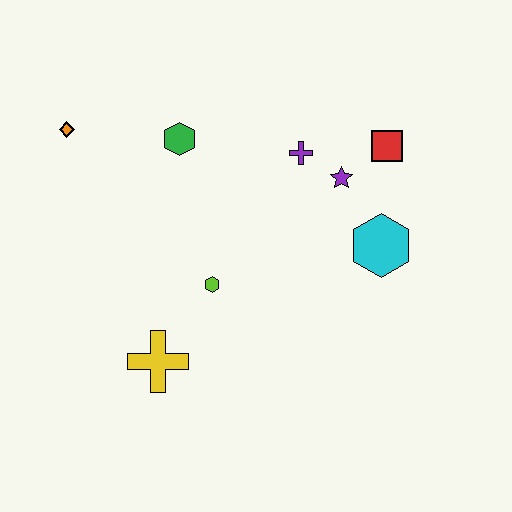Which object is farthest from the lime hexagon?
The red square is farthest from the lime hexagon.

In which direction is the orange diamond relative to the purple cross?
The orange diamond is to the left of the purple cross.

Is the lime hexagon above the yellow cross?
Yes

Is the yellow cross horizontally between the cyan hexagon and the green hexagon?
No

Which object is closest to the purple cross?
The purple star is closest to the purple cross.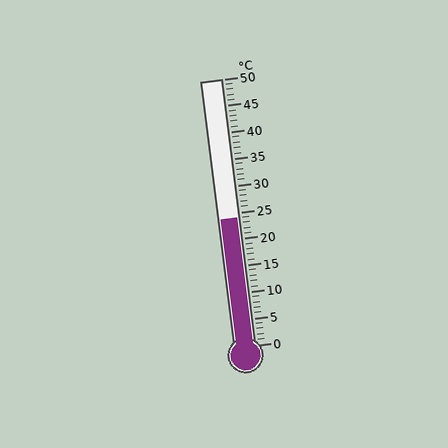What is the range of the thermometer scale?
The thermometer scale ranges from 0°C to 50°C.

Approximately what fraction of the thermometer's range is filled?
The thermometer is filled to approximately 50% of its range.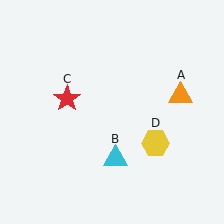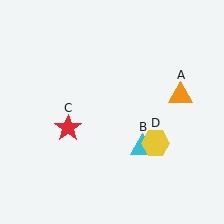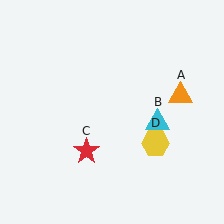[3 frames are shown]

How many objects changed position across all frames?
2 objects changed position: cyan triangle (object B), red star (object C).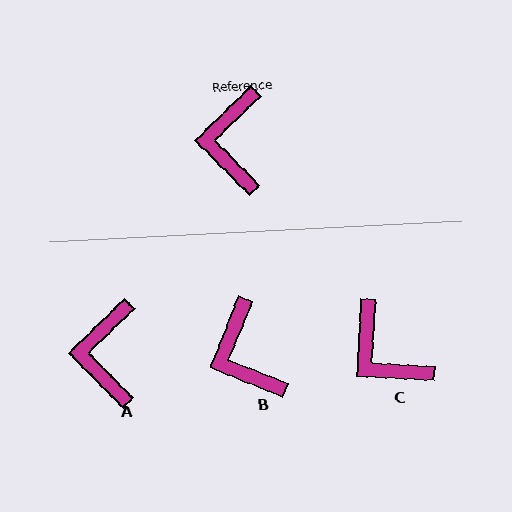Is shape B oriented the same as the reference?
No, it is off by about 24 degrees.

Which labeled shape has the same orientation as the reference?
A.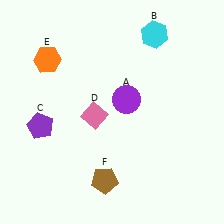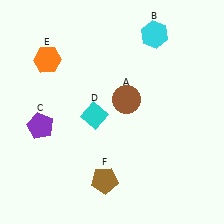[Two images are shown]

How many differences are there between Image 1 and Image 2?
There are 2 differences between the two images.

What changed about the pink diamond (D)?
In Image 1, D is pink. In Image 2, it changed to cyan.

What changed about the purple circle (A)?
In Image 1, A is purple. In Image 2, it changed to brown.